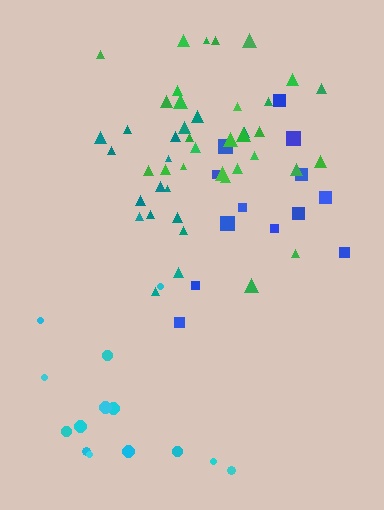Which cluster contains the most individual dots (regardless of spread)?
Green (28).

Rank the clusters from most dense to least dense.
green, teal, cyan, blue.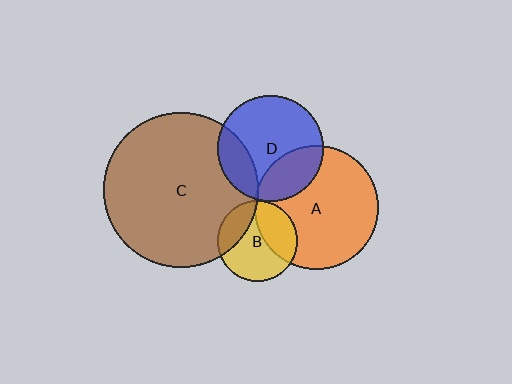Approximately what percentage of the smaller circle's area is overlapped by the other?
Approximately 25%.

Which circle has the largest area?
Circle C (brown).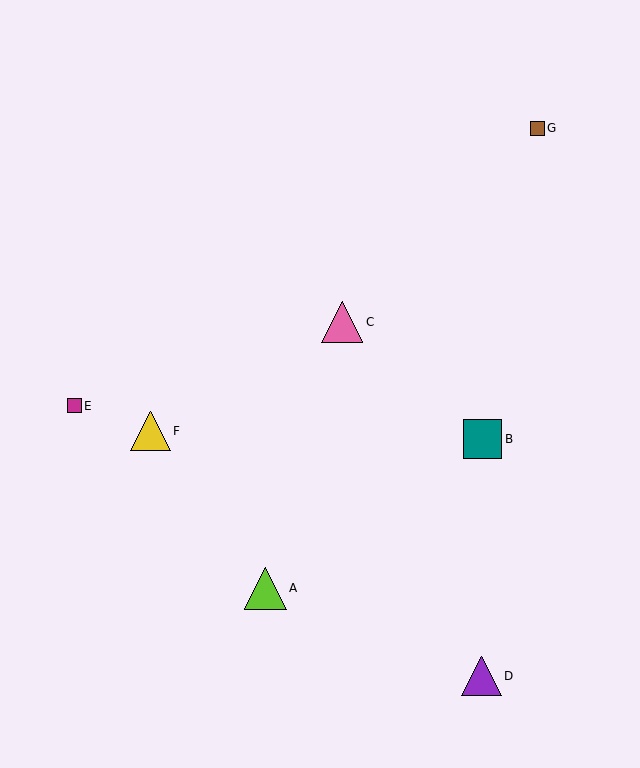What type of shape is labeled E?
Shape E is a magenta square.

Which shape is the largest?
The lime triangle (labeled A) is the largest.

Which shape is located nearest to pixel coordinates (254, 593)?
The lime triangle (labeled A) at (265, 588) is nearest to that location.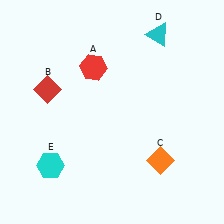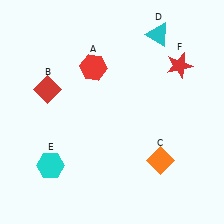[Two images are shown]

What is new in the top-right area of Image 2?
A red star (F) was added in the top-right area of Image 2.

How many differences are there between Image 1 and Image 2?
There is 1 difference between the two images.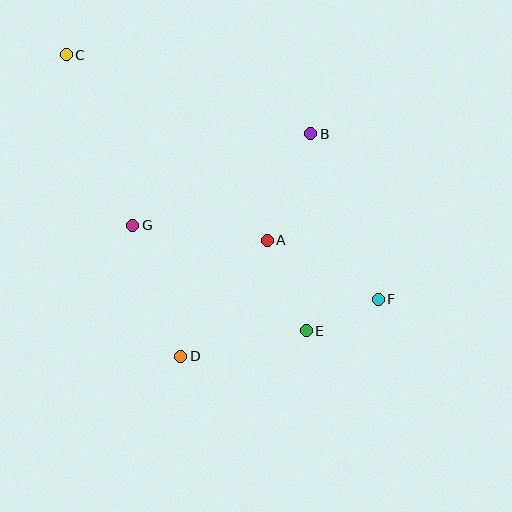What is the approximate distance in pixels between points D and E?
The distance between D and E is approximately 128 pixels.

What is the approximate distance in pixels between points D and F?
The distance between D and F is approximately 206 pixels.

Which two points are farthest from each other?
Points C and F are farthest from each other.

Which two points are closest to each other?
Points E and F are closest to each other.